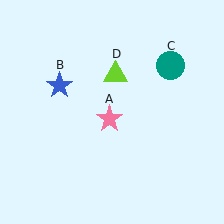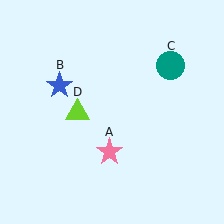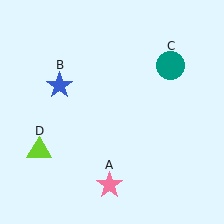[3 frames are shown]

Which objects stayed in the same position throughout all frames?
Blue star (object B) and teal circle (object C) remained stationary.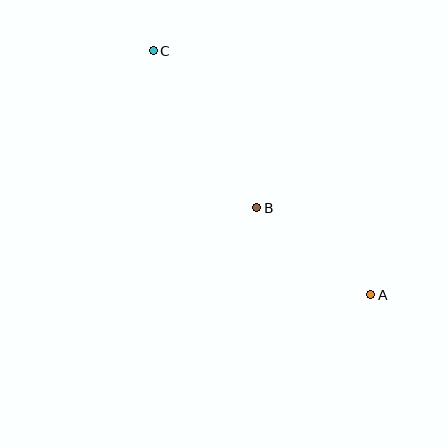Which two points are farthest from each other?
Points A and C are farthest from each other.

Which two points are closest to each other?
Points A and B are closest to each other.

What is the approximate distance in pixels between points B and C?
The distance between B and C is approximately 188 pixels.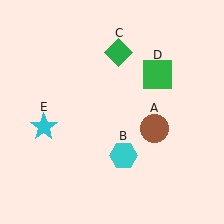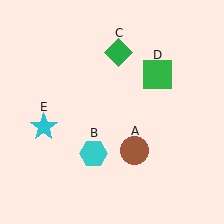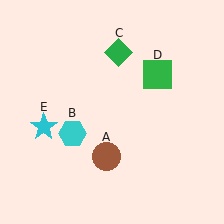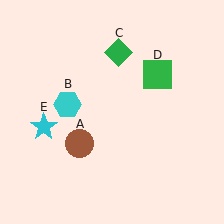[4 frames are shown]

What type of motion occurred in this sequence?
The brown circle (object A), cyan hexagon (object B) rotated clockwise around the center of the scene.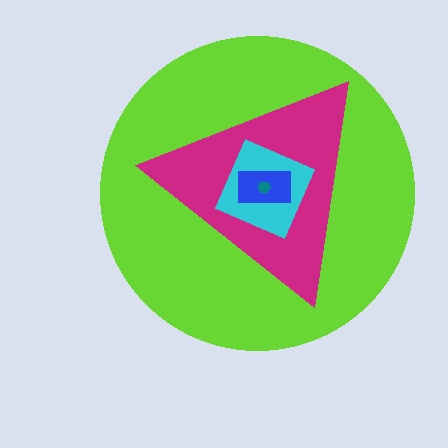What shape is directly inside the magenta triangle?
The cyan square.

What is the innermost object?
The teal hexagon.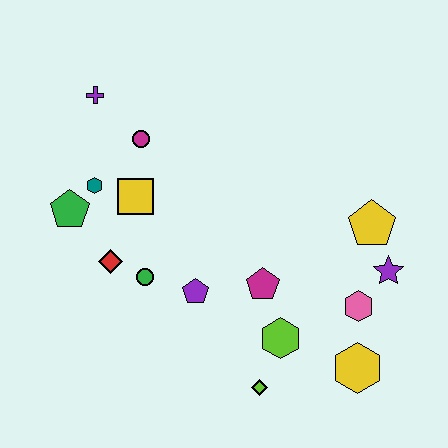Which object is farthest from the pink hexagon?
The purple cross is farthest from the pink hexagon.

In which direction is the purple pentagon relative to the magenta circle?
The purple pentagon is below the magenta circle.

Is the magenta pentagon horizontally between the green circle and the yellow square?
No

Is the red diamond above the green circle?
Yes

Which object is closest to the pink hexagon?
The purple star is closest to the pink hexagon.